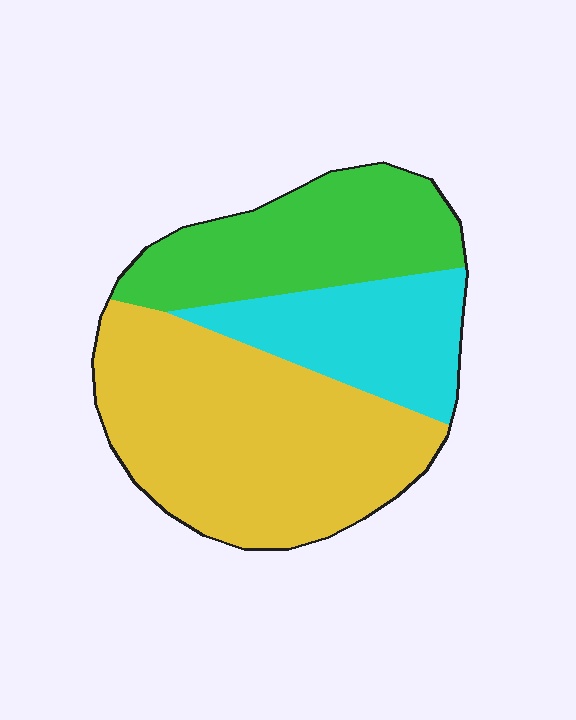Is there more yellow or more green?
Yellow.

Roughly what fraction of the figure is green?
Green takes up about one quarter (1/4) of the figure.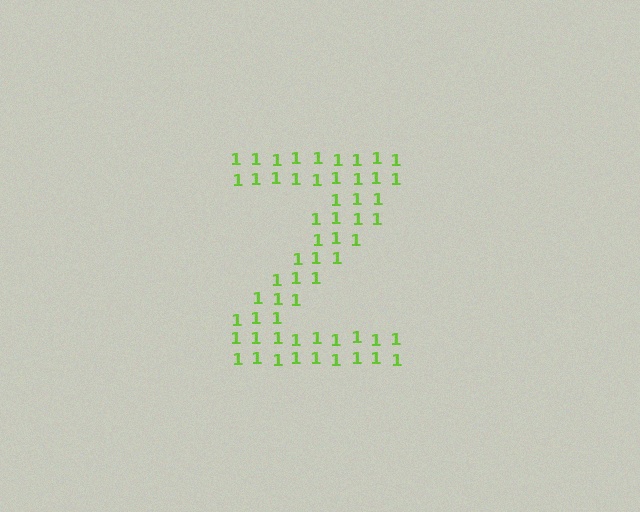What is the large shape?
The large shape is the letter Z.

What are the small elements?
The small elements are digit 1's.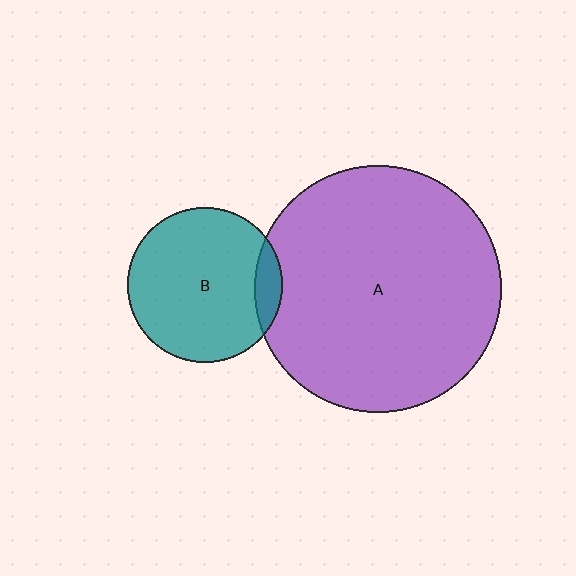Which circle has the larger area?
Circle A (purple).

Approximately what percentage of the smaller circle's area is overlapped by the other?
Approximately 10%.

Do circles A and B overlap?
Yes.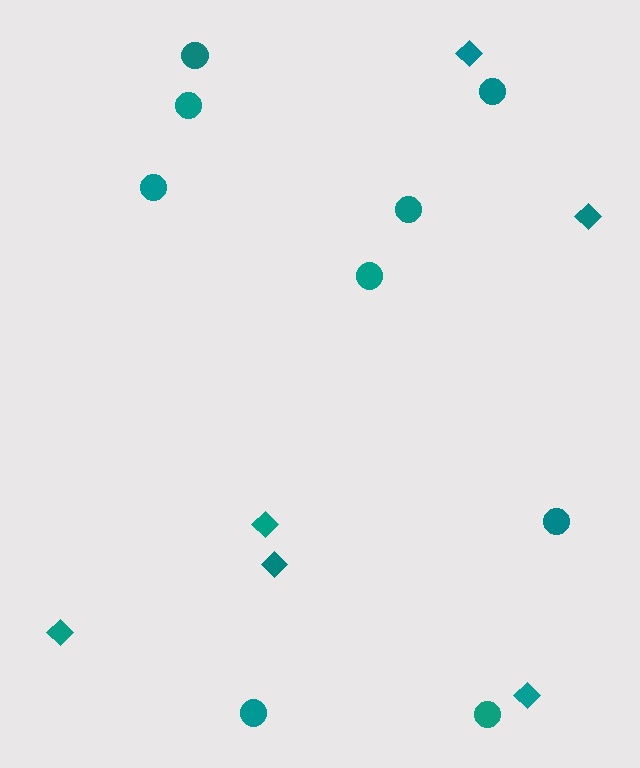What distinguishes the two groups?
There are 2 groups: one group of diamonds (6) and one group of circles (9).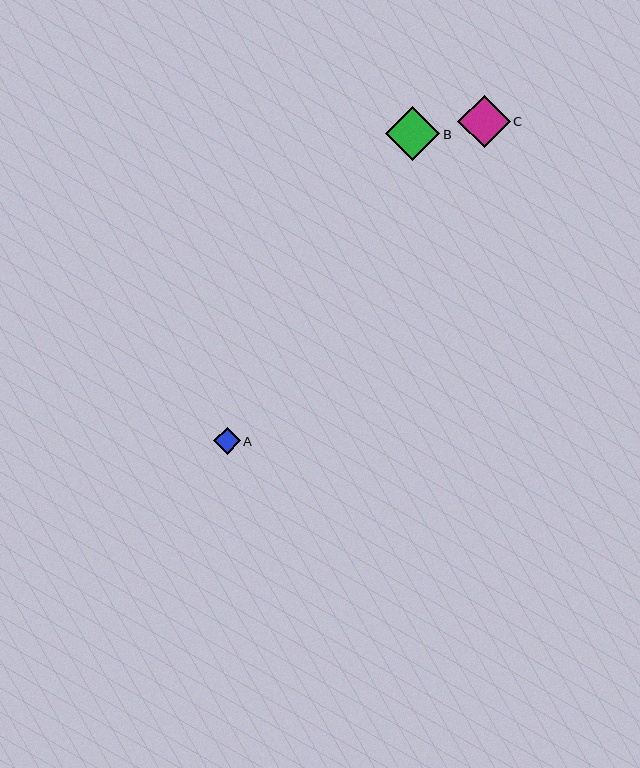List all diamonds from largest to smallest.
From largest to smallest: B, C, A.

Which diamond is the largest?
Diamond B is the largest with a size of approximately 54 pixels.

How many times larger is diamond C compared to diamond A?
Diamond C is approximately 2.0 times the size of diamond A.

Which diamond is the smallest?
Diamond A is the smallest with a size of approximately 26 pixels.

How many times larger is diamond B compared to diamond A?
Diamond B is approximately 2.0 times the size of diamond A.